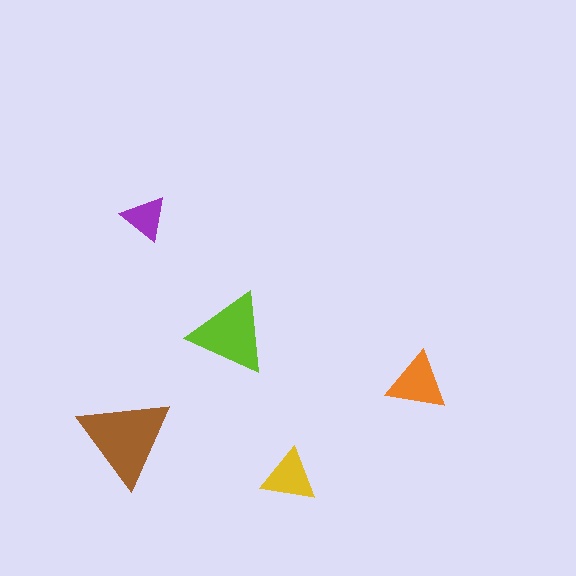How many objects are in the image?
There are 5 objects in the image.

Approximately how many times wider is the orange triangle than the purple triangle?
About 1.5 times wider.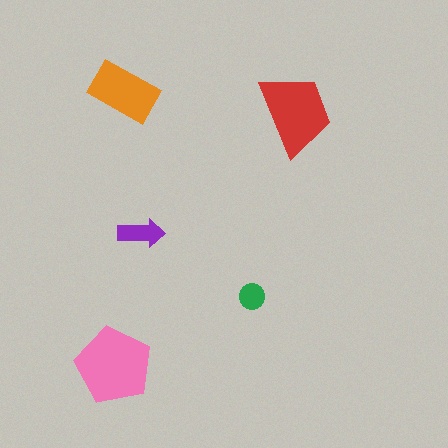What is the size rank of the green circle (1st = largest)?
5th.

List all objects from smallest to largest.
The green circle, the purple arrow, the orange rectangle, the red trapezoid, the pink pentagon.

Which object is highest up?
The orange rectangle is topmost.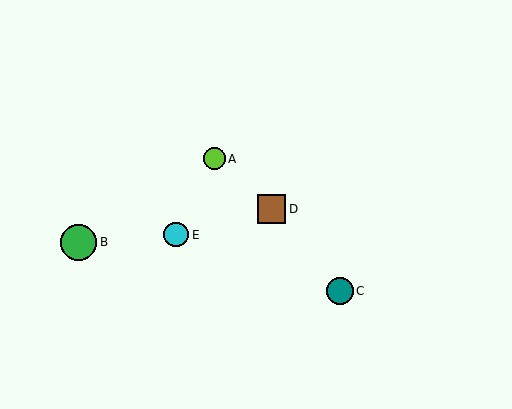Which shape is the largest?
The green circle (labeled B) is the largest.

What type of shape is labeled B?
Shape B is a green circle.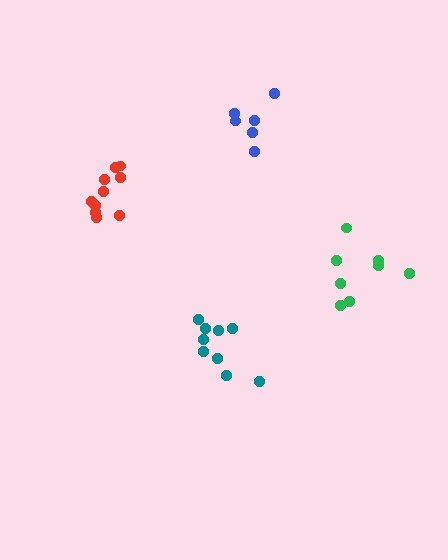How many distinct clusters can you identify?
There are 4 distinct clusters.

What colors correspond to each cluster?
The clusters are colored: green, red, teal, blue.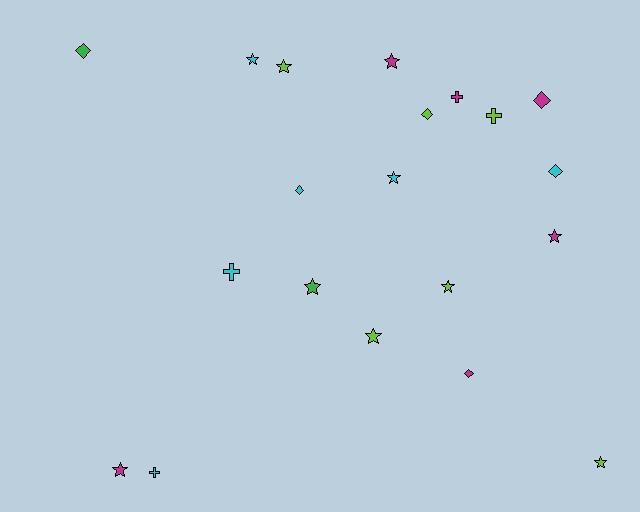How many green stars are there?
There is 1 green star.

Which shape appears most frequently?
Star, with 10 objects.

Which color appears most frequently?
Lime, with 6 objects.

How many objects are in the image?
There are 20 objects.